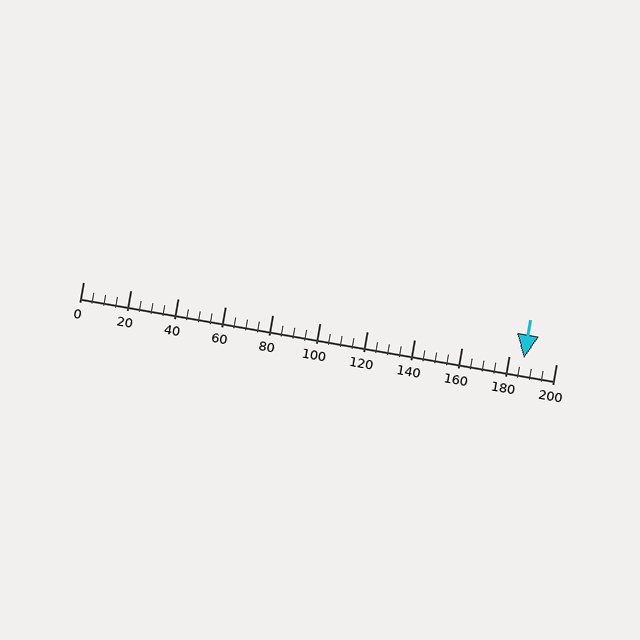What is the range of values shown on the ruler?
The ruler shows values from 0 to 200.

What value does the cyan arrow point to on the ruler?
The cyan arrow points to approximately 186.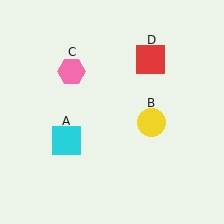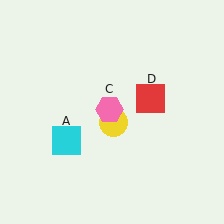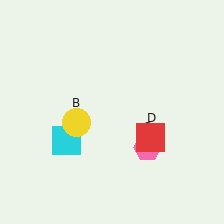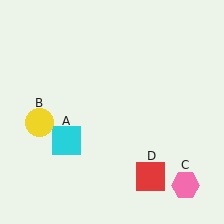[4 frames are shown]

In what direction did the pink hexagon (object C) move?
The pink hexagon (object C) moved down and to the right.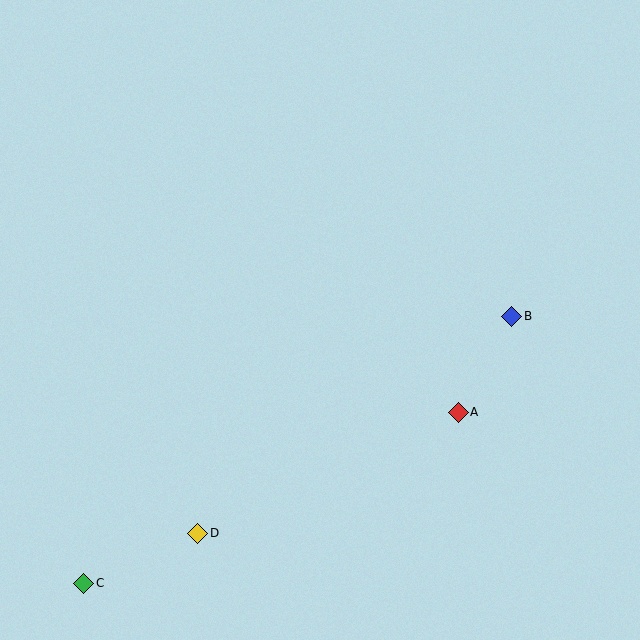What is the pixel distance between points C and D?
The distance between C and D is 124 pixels.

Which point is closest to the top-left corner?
Point D is closest to the top-left corner.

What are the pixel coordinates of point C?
Point C is at (84, 583).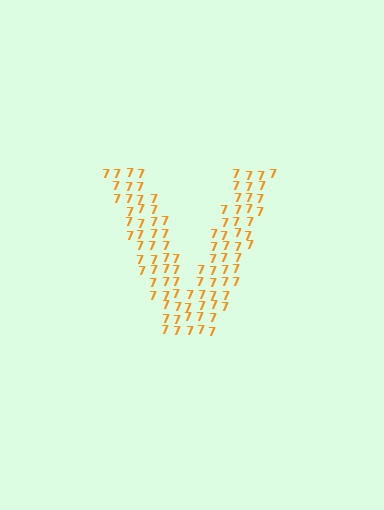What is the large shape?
The large shape is the letter V.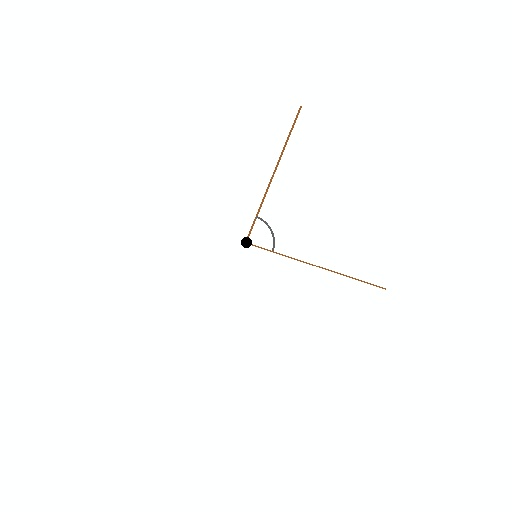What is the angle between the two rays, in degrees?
Approximately 86 degrees.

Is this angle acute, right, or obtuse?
It is approximately a right angle.